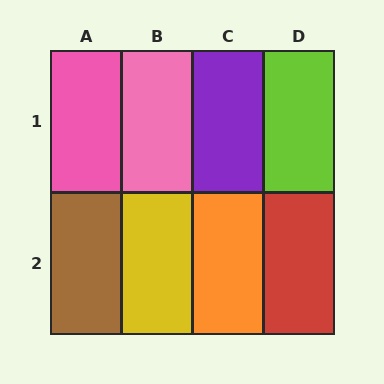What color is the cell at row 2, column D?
Red.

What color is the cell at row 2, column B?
Yellow.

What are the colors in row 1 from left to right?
Pink, pink, purple, lime.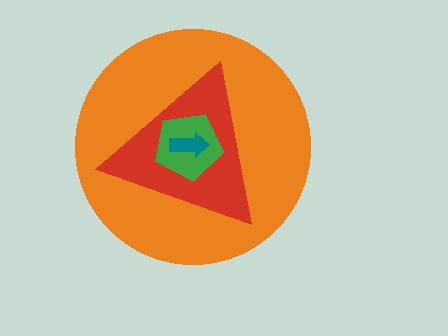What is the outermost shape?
The orange circle.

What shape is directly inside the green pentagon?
The teal arrow.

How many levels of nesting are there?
4.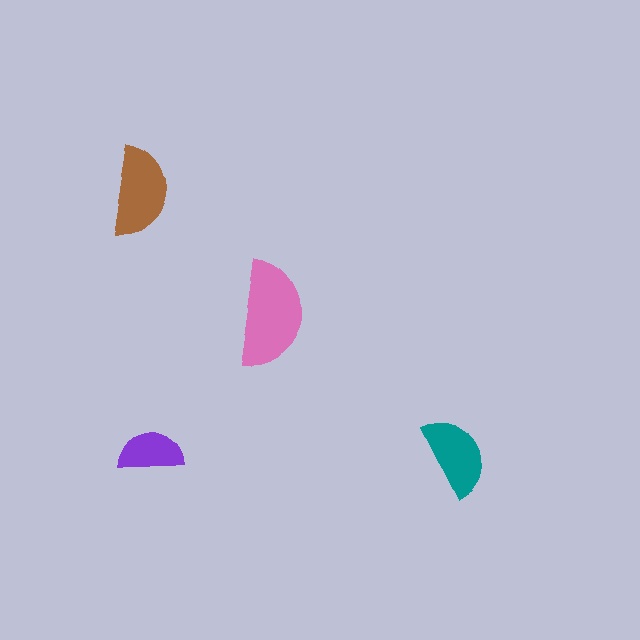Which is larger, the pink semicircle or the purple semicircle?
The pink one.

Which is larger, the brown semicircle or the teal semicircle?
The brown one.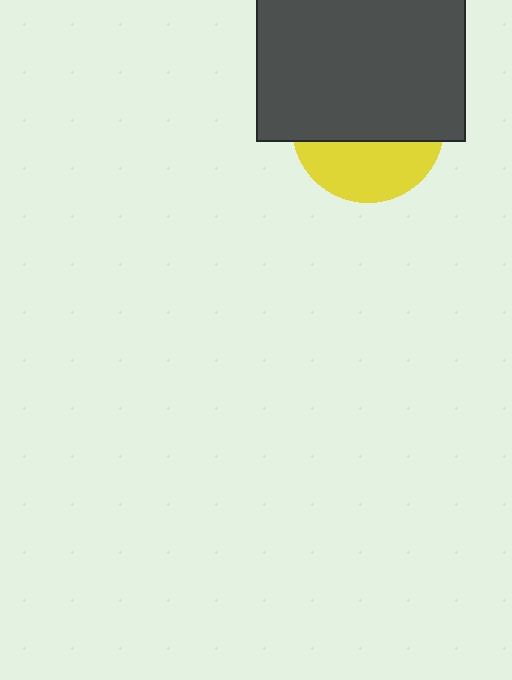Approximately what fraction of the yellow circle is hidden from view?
Roughly 62% of the yellow circle is hidden behind the dark gray square.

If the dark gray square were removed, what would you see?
You would see the complete yellow circle.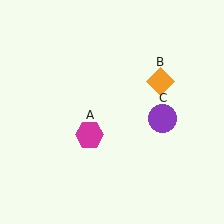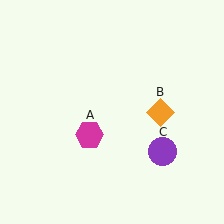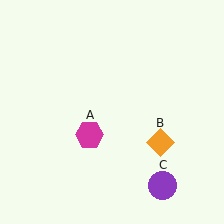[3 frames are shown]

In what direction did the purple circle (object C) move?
The purple circle (object C) moved down.